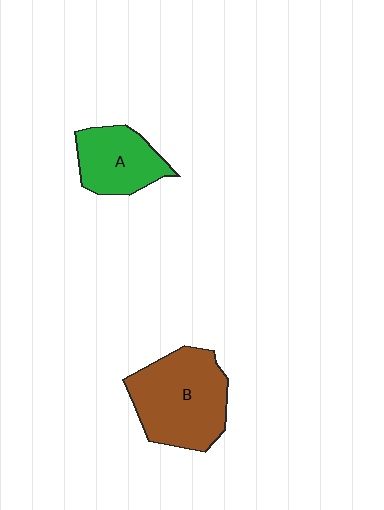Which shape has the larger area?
Shape B (brown).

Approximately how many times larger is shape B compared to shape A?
Approximately 1.6 times.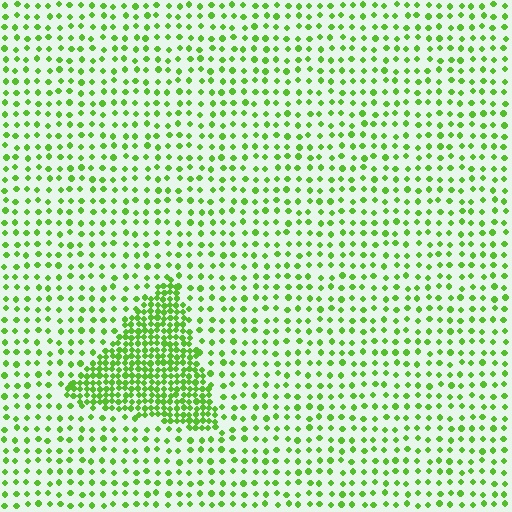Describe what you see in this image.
The image contains small lime elements arranged at two different densities. A triangle-shaped region is visible where the elements are more densely packed than the surrounding area.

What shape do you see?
I see a triangle.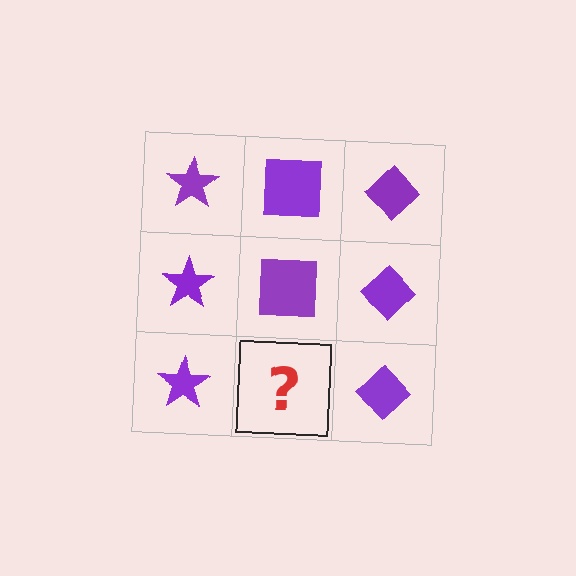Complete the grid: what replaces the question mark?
The question mark should be replaced with a purple square.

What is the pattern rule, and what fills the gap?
The rule is that each column has a consistent shape. The gap should be filled with a purple square.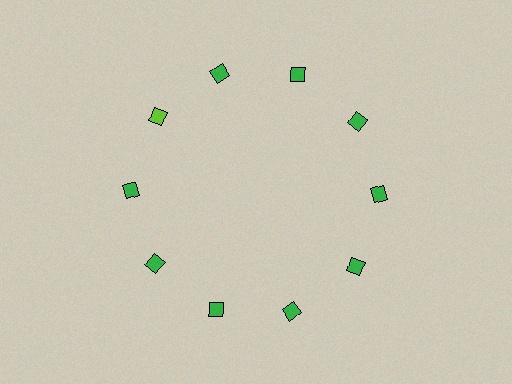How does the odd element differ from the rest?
It has a different color: lime instead of green.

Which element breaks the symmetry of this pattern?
The lime diamond at roughly the 10 o'clock position breaks the symmetry. All other shapes are green diamonds.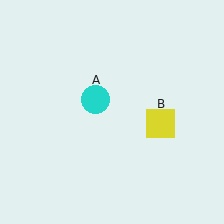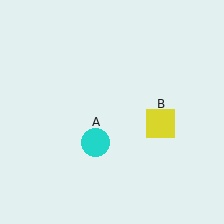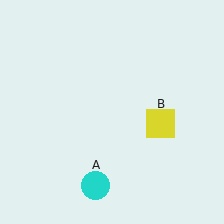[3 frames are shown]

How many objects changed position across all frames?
1 object changed position: cyan circle (object A).